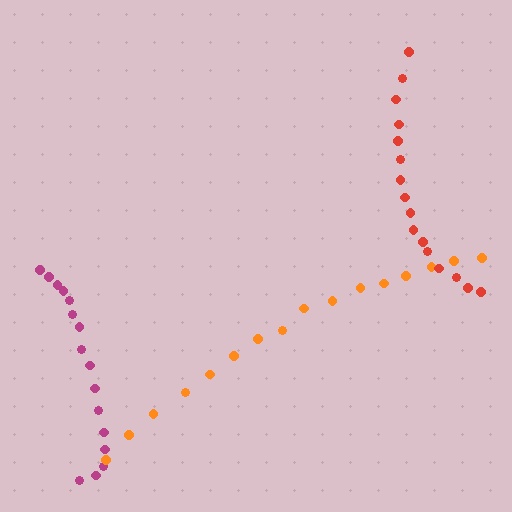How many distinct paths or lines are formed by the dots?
There are 3 distinct paths.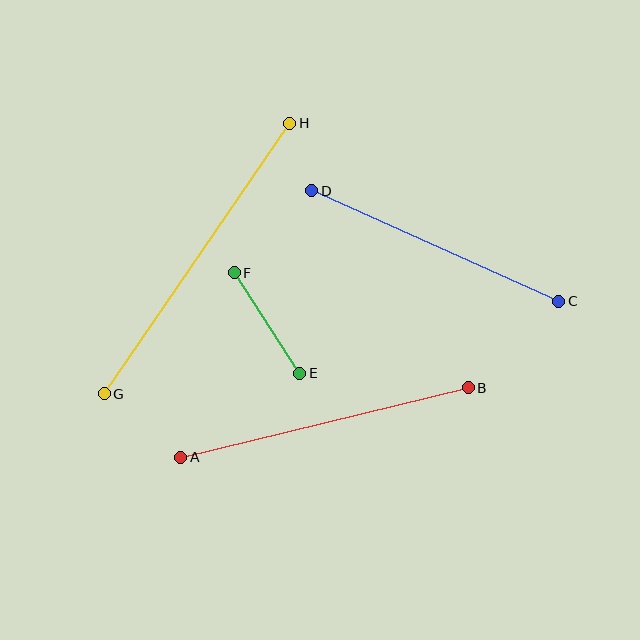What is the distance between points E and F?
The distance is approximately 120 pixels.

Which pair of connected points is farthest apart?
Points G and H are farthest apart.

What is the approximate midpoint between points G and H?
The midpoint is at approximately (197, 258) pixels.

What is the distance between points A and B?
The distance is approximately 296 pixels.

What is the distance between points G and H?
The distance is approximately 328 pixels.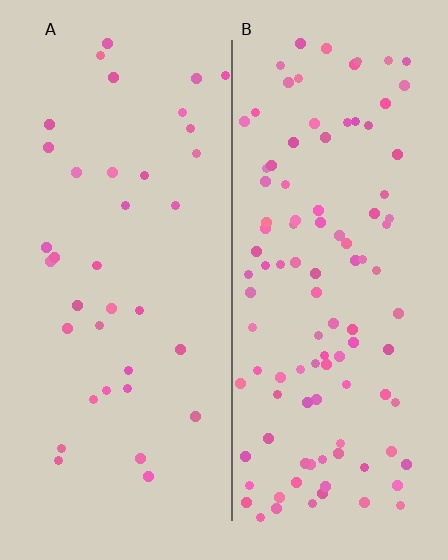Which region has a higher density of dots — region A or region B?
B (the right).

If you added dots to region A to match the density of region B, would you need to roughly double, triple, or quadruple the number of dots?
Approximately triple.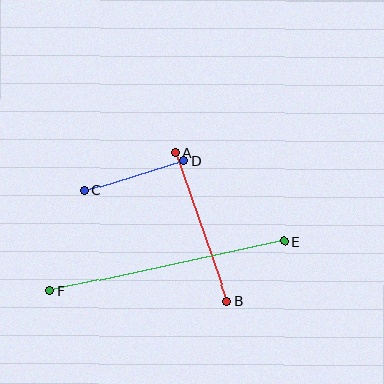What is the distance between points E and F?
The distance is approximately 239 pixels.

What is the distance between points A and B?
The distance is approximately 157 pixels.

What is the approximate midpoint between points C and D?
The midpoint is at approximately (134, 176) pixels.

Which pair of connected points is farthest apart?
Points E and F are farthest apart.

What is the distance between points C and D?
The distance is approximately 104 pixels.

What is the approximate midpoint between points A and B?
The midpoint is at approximately (201, 227) pixels.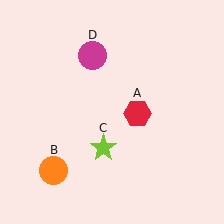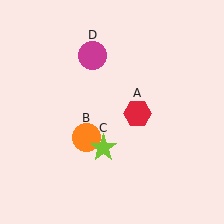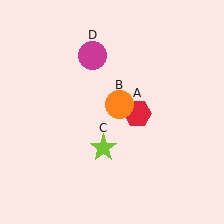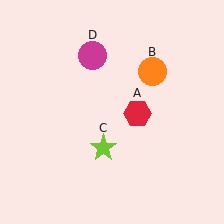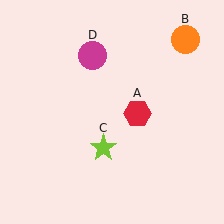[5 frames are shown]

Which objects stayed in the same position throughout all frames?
Red hexagon (object A) and lime star (object C) and magenta circle (object D) remained stationary.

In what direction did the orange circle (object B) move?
The orange circle (object B) moved up and to the right.